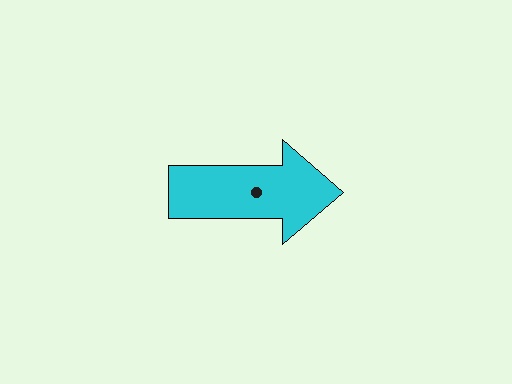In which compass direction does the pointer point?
East.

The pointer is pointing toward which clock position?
Roughly 3 o'clock.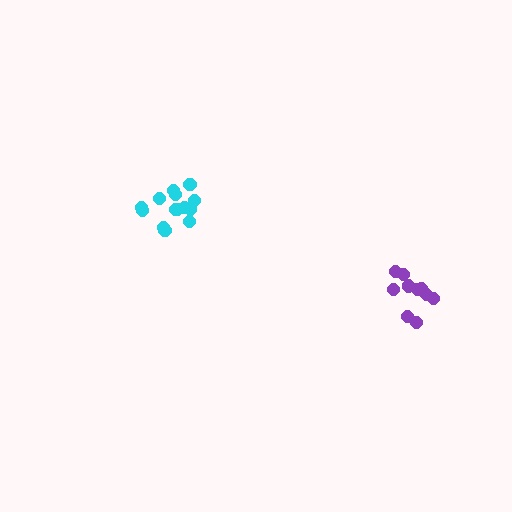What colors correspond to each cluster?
The clusters are colored: purple, cyan.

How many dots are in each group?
Group 1: 12 dots, Group 2: 14 dots (26 total).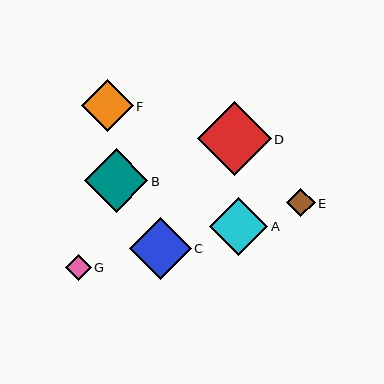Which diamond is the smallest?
Diamond G is the smallest with a size of approximately 26 pixels.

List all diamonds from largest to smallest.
From largest to smallest: D, B, C, A, F, E, G.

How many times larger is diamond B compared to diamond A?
Diamond B is approximately 1.1 times the size of diamond A.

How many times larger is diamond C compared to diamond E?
Diamond C is approximately 2.2 times the size of diamond E.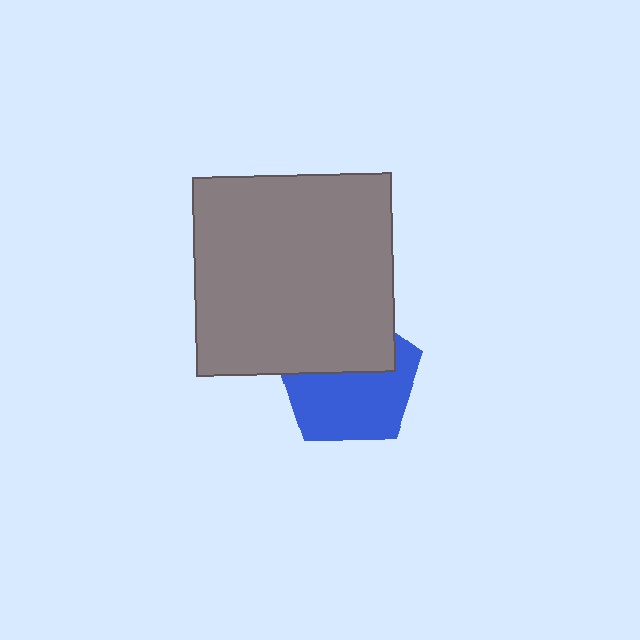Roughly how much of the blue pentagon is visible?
About half of it is visible (roughly 58%).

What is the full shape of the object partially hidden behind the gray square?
The partially hidden object is a blue pentagon.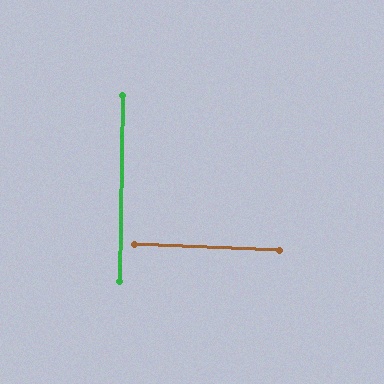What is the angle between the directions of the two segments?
Approximately 89 degrees.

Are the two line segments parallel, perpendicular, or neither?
Perpendicular — they meet at approximately 89°.